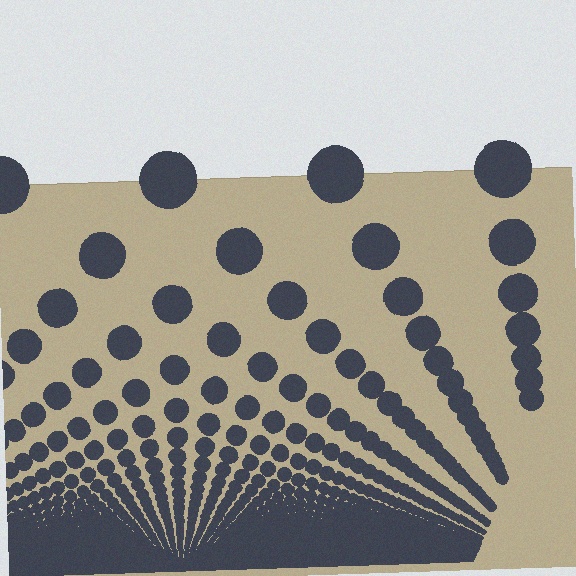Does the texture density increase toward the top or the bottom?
Density increases toward the bottom.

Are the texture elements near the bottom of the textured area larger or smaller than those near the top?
Smaller. The gradient is inverted — elements near the bottom are smaller and denser.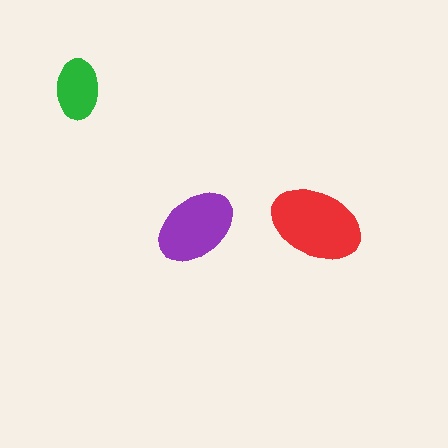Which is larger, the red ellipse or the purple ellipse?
The red one.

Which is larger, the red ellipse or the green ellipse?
The red one.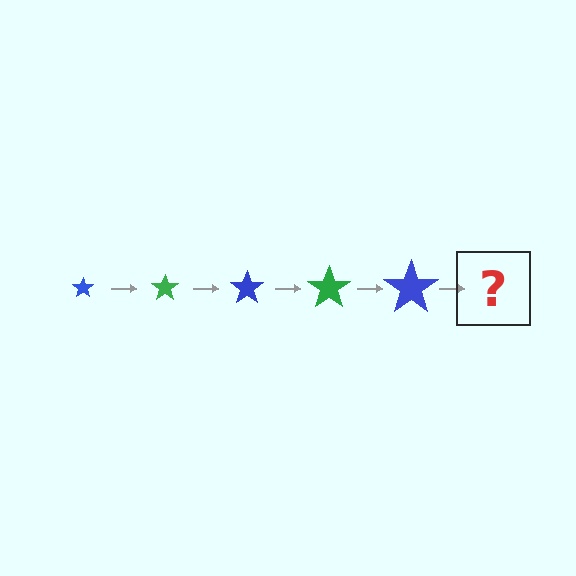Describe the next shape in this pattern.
It should be a green star, larger than the previous one.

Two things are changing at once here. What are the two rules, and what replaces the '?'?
The two rules are that the star grows larger each step and the color cycles through blue and green. The '?' should be a green star, larger than the previous one.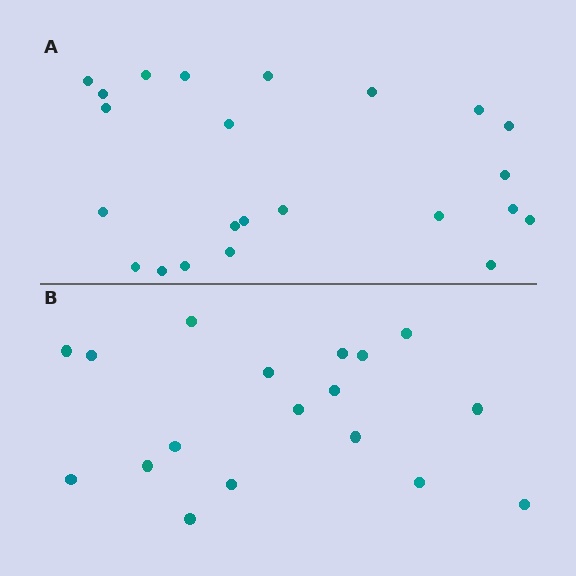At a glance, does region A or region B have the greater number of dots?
Region A (the top region) has more dots.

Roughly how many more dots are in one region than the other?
Region A has about 5 more dots than region B.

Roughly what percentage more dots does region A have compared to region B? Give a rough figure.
About 30% more.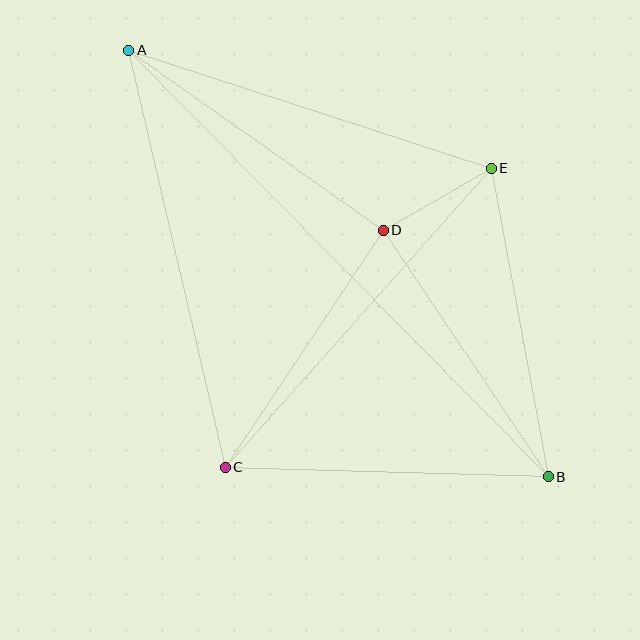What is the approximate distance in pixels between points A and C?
The distance between A and C is approximately 428 pixels.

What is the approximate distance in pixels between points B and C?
The distance between B and C is approximately 323 pixels.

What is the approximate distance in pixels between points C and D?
The distance between C and D is approximately 285 pixels.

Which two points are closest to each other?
Points D and E are closest to each other.